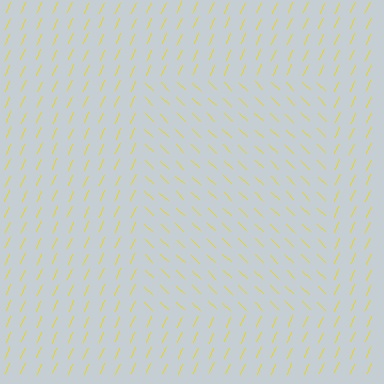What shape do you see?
I see a rectangle.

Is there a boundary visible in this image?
Yes, there is a texture boundary formed by a change in line orientation.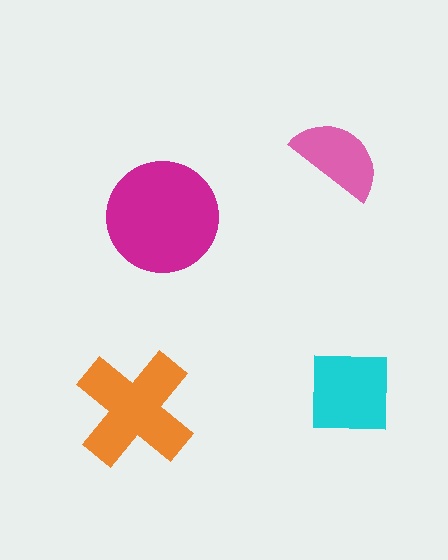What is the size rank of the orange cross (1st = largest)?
2nd.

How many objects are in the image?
There are 4 objects in the image.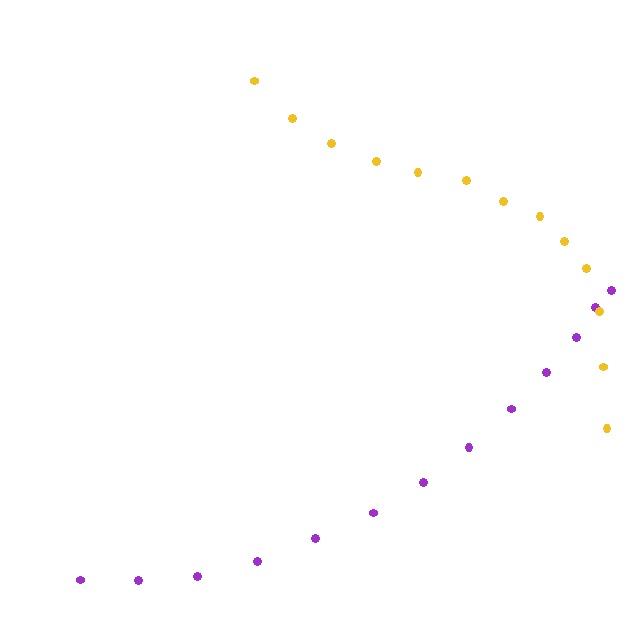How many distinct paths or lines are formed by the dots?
There are 2 distinct paths.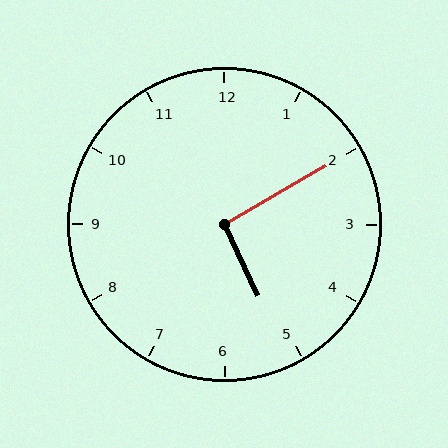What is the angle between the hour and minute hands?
Approximately 95 degrees.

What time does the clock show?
5:10.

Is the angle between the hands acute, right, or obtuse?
It is right.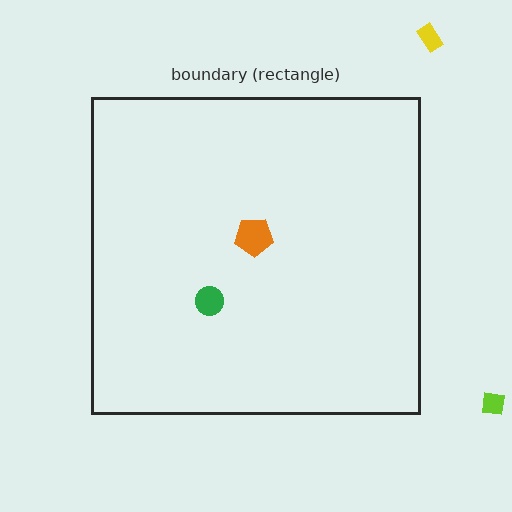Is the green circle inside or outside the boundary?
Inside.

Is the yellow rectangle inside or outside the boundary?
Outside.